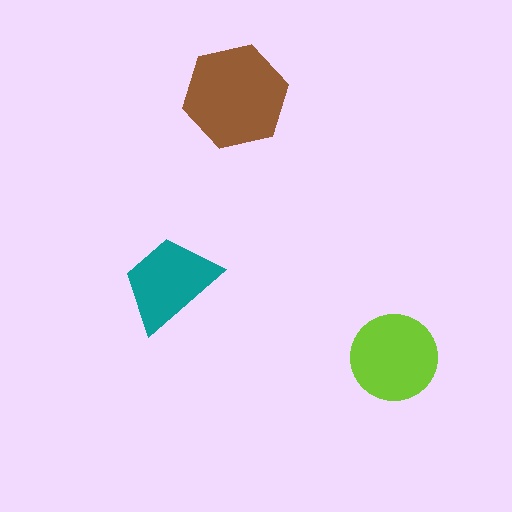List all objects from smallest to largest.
The teal trapezoid, the lime circle, the brown hexagon.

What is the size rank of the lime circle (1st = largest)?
2nd.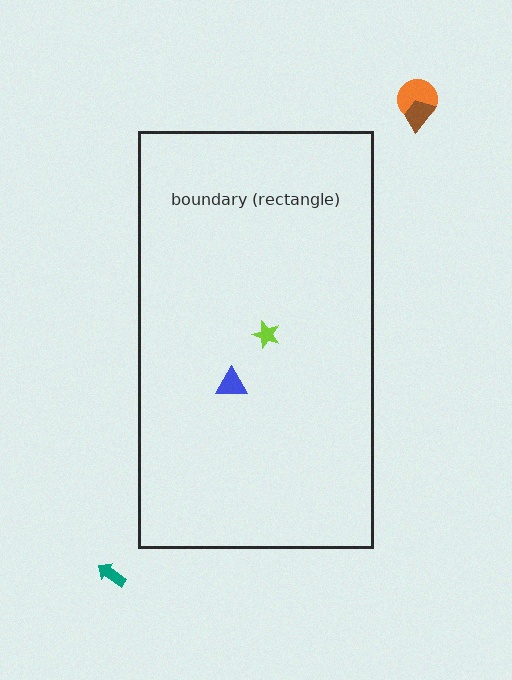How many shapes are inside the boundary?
2 inside, 3 outside.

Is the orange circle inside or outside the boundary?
Outside.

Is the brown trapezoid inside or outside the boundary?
Outside.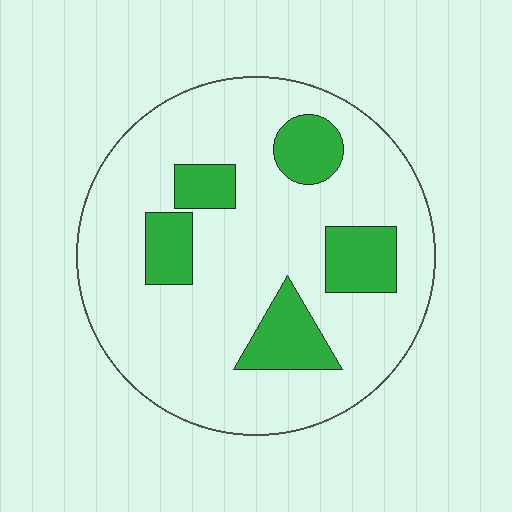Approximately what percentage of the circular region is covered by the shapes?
Approximately 20%.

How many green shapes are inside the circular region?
5.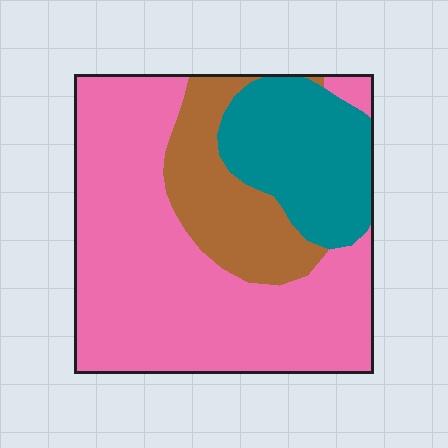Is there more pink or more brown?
Pink.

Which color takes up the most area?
Pink, at roughly 60%.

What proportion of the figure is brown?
Brown covers around 20% of the figure.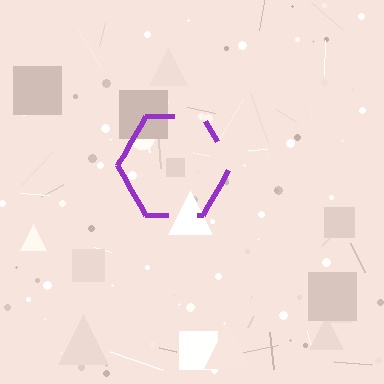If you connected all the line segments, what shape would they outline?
They would outline a hexagon.